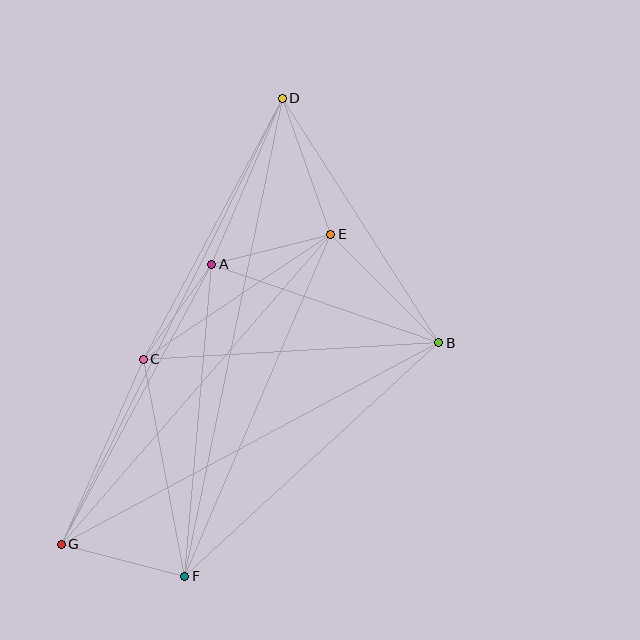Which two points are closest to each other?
Points A and C are closest to each other.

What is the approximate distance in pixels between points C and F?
The distance between C and F is approximately 221 pixels.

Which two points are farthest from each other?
Points D and G are farthest from each other.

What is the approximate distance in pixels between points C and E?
The distance between C and E is approximately 226 pixels.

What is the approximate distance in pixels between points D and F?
The distance between D and F is approximately 487 pixels.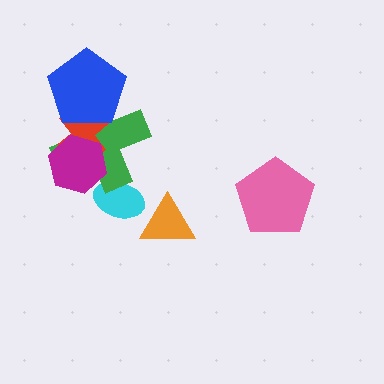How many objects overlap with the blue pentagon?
2 objects overlap with the blue pentagon.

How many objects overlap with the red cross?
3 objects overlap with the red cross.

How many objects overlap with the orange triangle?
0 objects overlap with the orange triangle.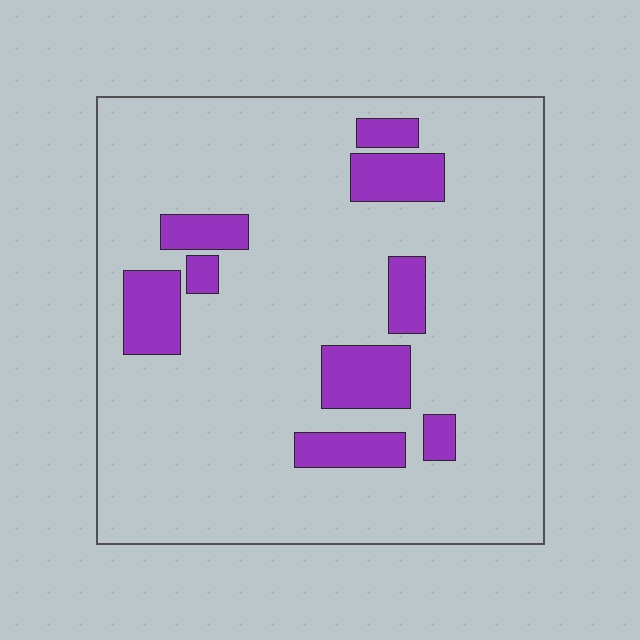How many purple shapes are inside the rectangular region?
9.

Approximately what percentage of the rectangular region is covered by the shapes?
Approximately 15%.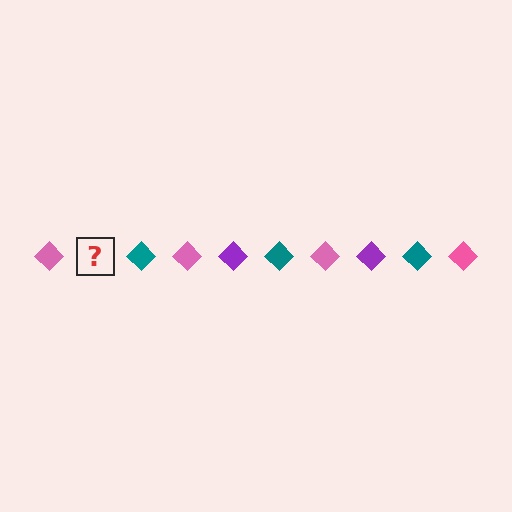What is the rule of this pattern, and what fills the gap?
The rule is that the pattern cycles through pink, purple, teal diamonds. The gap should be filled with a purple diamond.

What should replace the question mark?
The question mark should be replaced with a purple diamond.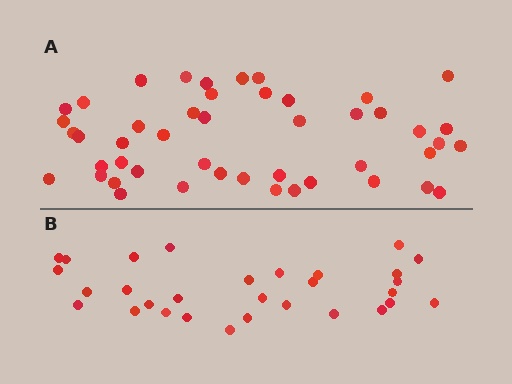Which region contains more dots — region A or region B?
Region A (the top region) has more dots.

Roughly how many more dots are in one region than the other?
Region A has approximately 15 more dots than region B.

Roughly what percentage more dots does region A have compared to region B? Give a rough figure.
About 55% more.